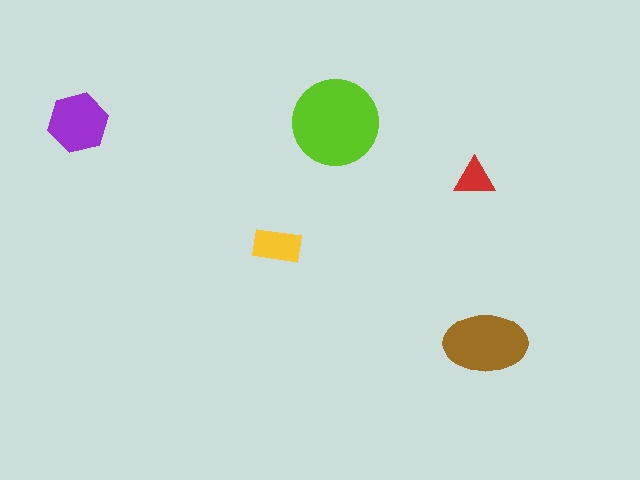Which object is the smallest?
The red triangle.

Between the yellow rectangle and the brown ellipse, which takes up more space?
The brown ellipse.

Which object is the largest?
The lime circle.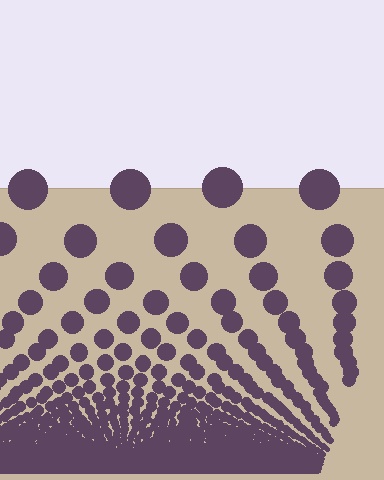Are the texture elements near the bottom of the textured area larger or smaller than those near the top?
Smaller. The gradient is inverted — elements near the bottom are smaller and denser.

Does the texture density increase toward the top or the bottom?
Density increases toward the bottom.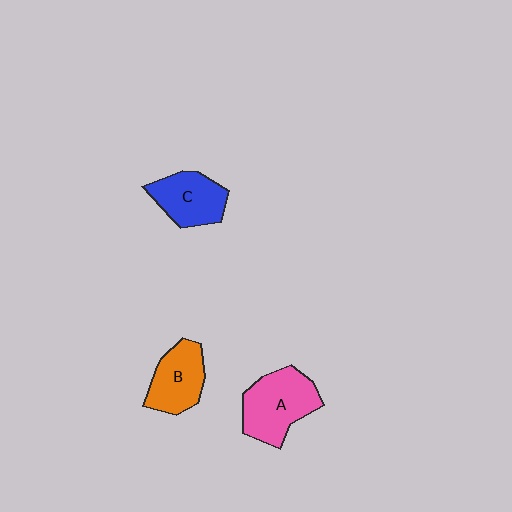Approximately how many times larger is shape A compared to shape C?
Approximately 1.3 times.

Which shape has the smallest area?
Shape B (orange).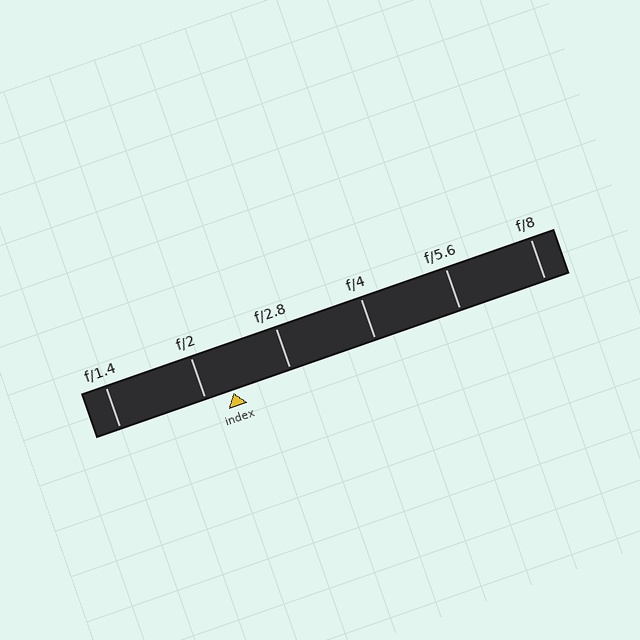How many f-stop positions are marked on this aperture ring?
There are 6 f-stop positions marked.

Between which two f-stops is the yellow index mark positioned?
The index mark is between f/2 and f/2.8.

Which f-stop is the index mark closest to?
The index mark is closest to f/2.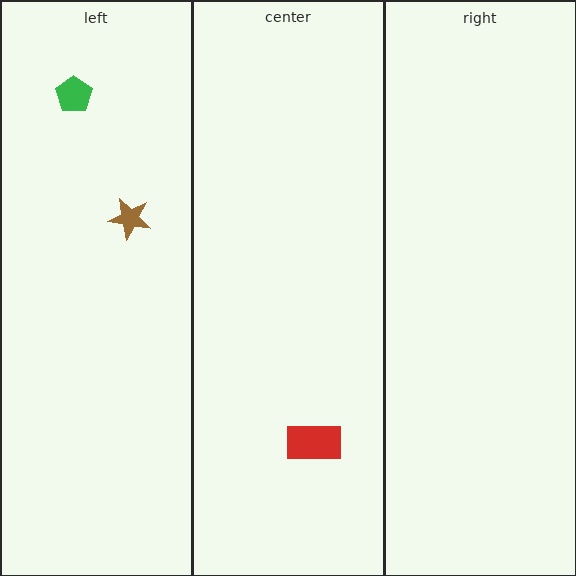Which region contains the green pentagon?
The left region.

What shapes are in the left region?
The brown star, the green pentagon.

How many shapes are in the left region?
2.